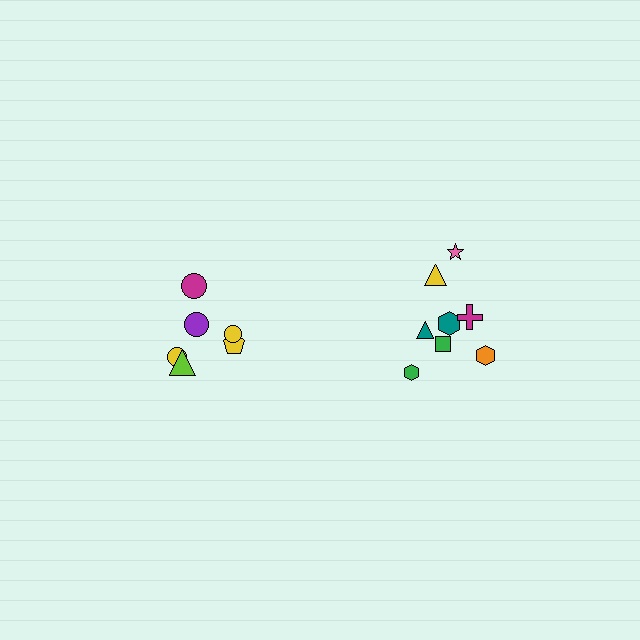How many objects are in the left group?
There are 6 objects.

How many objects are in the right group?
There are 8 objects.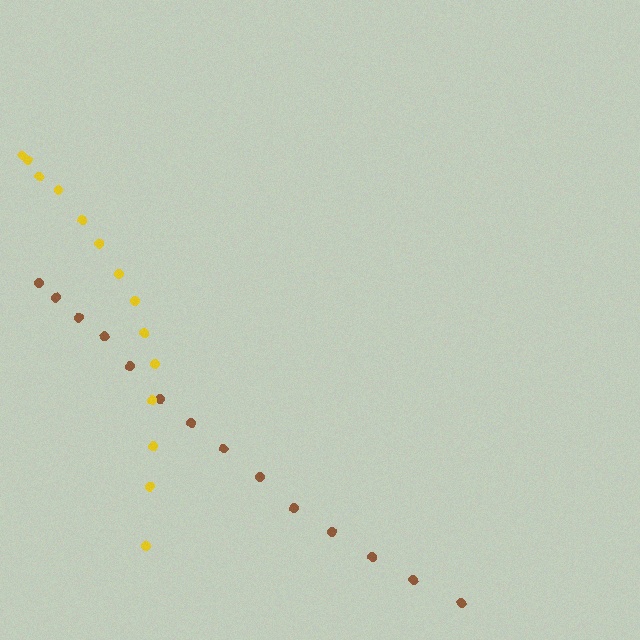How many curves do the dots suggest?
There are 2 distinct paths.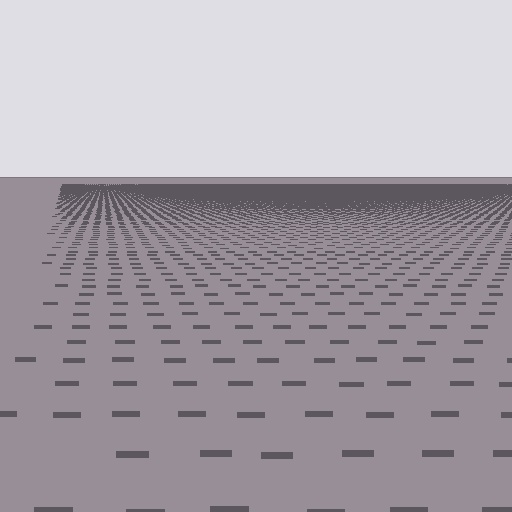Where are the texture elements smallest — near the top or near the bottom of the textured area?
Near the top.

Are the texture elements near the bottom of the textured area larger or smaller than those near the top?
Larger. Near the bottom, elements are closer to the viewer and appear at a bigger on-screen size.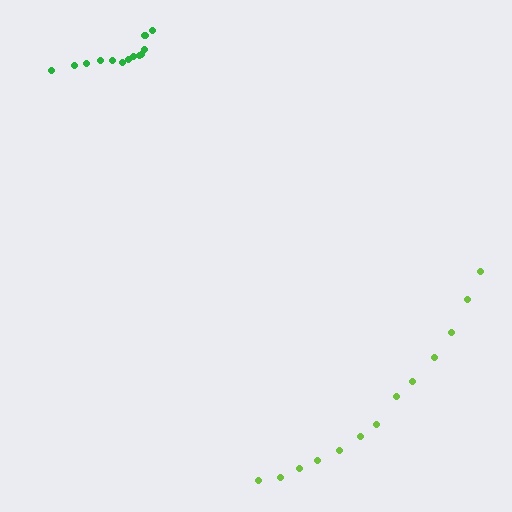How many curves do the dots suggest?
There are 2 distinct paths.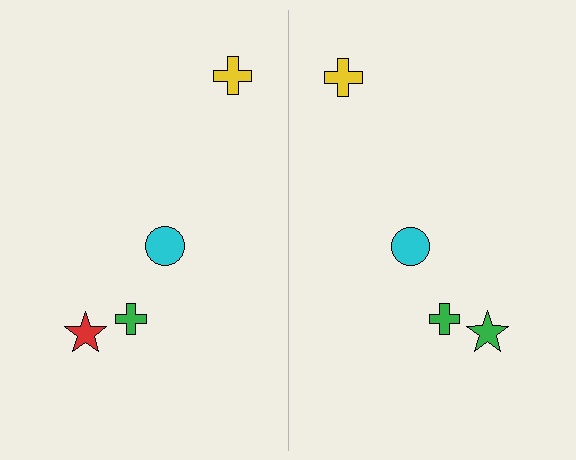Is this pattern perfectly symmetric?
No, the pattern is not perfectly symmetric. The green star on the right side breaks the symmetry — its mirror counterpart is red.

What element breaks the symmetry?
The green star on the right side breaks the symmetry — its mirror counterpart is red.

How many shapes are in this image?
There are 8 shapes in this image.